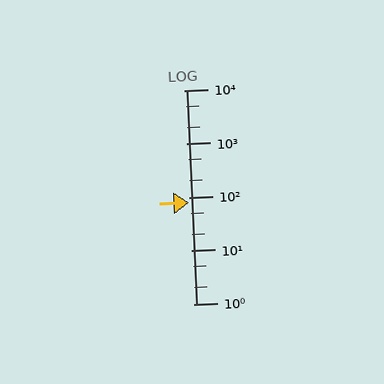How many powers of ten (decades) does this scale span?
The scale spans 4 decades, from 1 to 10000.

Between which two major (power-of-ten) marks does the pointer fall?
The pointer is between 10 and 100.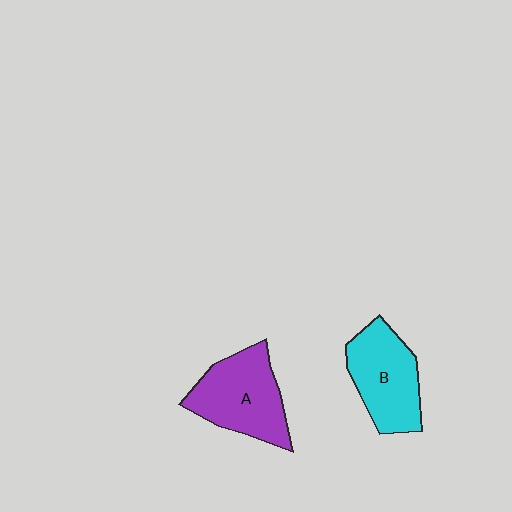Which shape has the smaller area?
Shape B (cyan).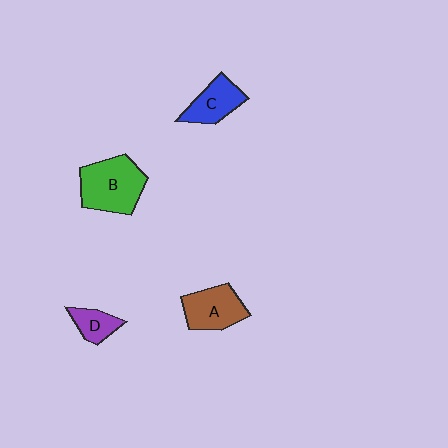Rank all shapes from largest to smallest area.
From largest to smallest: B (green), A (brown), C (blue), D (purple).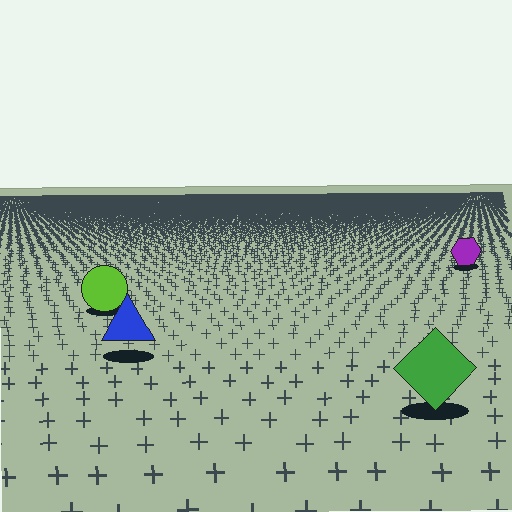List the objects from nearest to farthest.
From nearest to farthest: the green diamond, the blue triangle, the lime circle, the purple hexagon.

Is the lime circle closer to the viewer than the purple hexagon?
Yes. The lime circle is closer — you can tell from the texture gradient: the ground texture is coarser near it.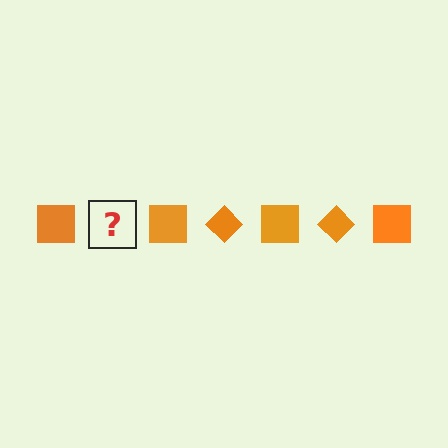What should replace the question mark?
The question mark should be replaced with an orange diamond.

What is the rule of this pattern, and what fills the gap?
The rule is that the pattern cycles through square, diamond shapes in orange. The gap should be filled with an orange diamond.